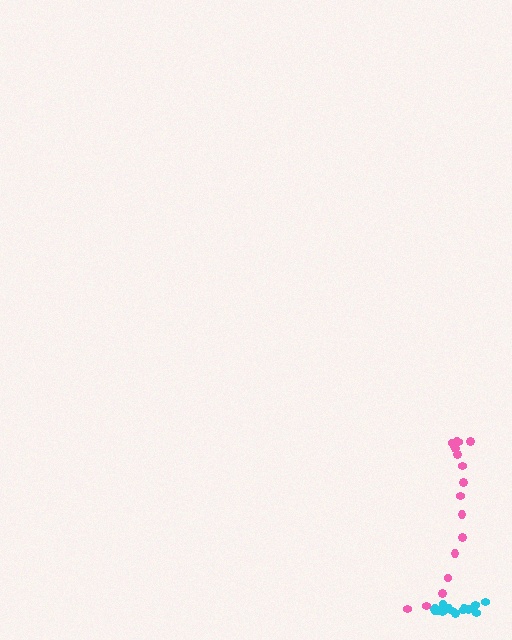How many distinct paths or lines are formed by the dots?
There are 2 distinct paths.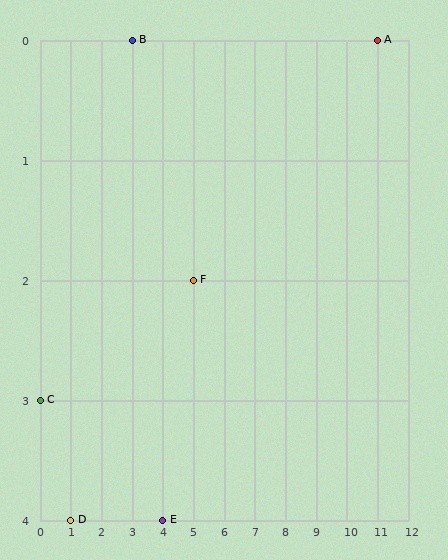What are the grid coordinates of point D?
Point D is at grid coordinates (1, 4).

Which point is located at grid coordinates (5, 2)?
Point F is at (5, 2).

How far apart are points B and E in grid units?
Points B and E are 1 column and 4 rows apart (about 4.1 grid units diagonally).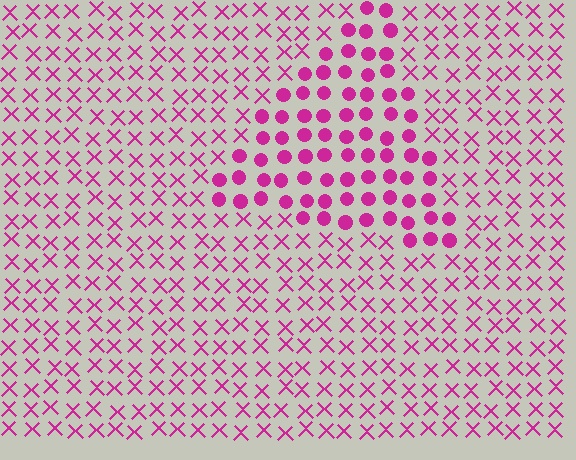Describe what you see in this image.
The image is filled with small magenta elements arranged in a uniform grid. A triangle-shaped region contains circles, while the surrounding area contains X marks. The boundary is defined purely by the change in element shape.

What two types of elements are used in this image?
The image uses circles inside the triangle region and X marks outside it.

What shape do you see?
I see a triangle.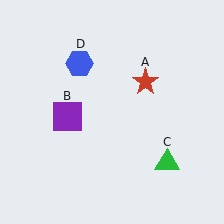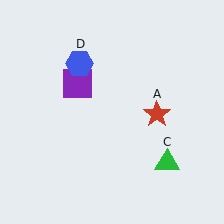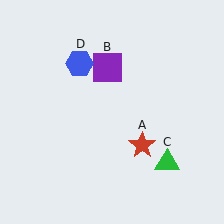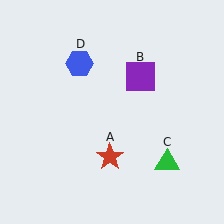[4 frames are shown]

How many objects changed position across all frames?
2 objects changed position: red star (object A), purple square (object B).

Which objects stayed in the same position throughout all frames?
Green triangle (object C) and blue hexagon (object D) remained stationary.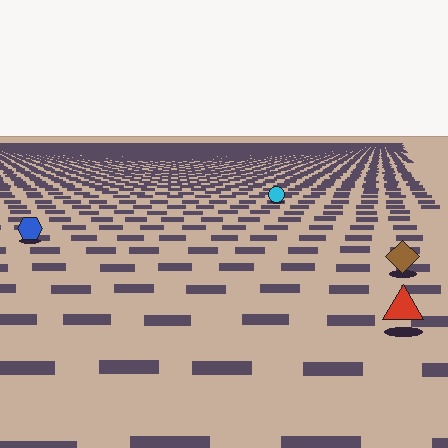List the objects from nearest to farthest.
From nearest to farthest: the red triangle, the brown diamond, the blue hexagon, the cyan circle.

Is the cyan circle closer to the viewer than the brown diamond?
No. The brown diamond is closer — you can tell from the texture gradient: the ground texture is coarser near it.